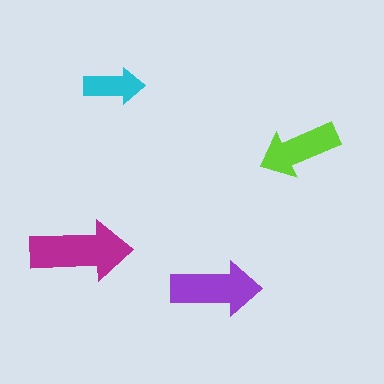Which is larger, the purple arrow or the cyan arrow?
The purple one.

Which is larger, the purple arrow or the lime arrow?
The purple one.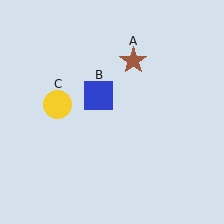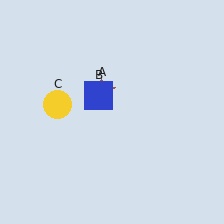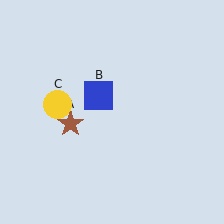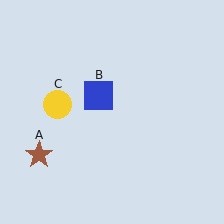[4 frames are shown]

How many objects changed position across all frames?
1 object changed position: brown star (object A).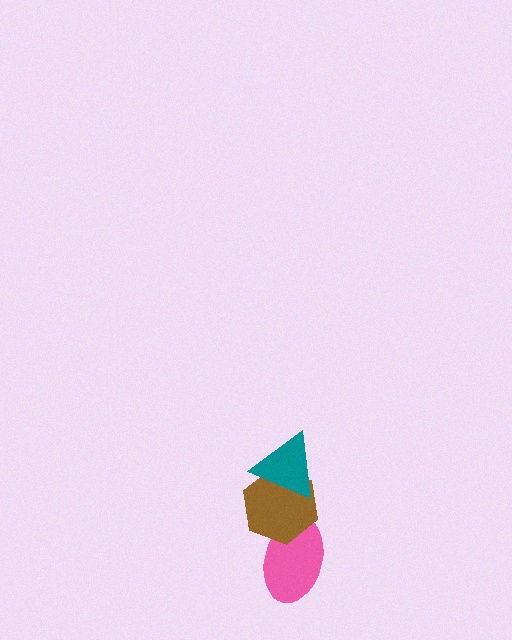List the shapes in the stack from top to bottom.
From top to bottom: the teal triangle, the brown hexagon, the pink ellipse.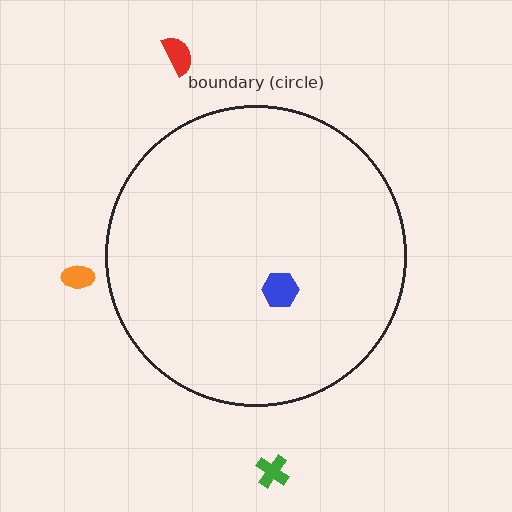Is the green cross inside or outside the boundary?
Outside.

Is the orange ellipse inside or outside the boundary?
Outside.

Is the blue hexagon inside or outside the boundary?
Inside.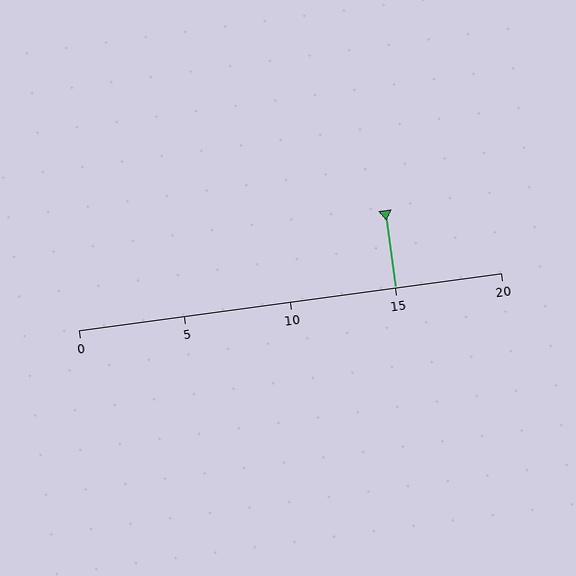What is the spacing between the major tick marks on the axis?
The major ticks are spaced 5 apart.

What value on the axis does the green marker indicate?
The marker indicates approximately 15.